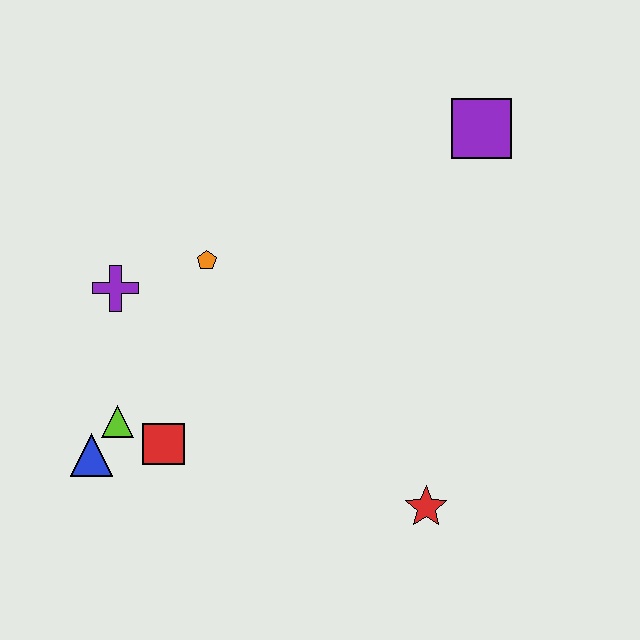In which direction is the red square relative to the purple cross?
The red square is below the purple cross.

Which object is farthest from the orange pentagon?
The red star is farthest from the orange pentagon.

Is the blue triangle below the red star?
No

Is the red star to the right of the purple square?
No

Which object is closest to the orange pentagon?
The purple cross is closest to the orange pentagon.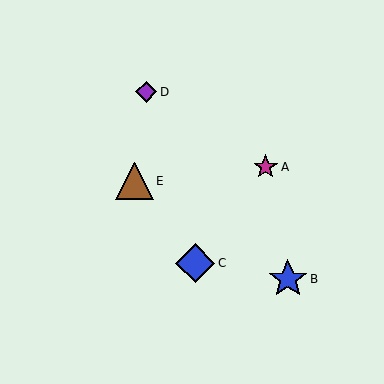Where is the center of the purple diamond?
The center of the purple diamond is at (146, 92).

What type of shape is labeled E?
Shape E is a brown triangle.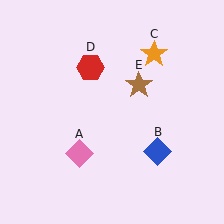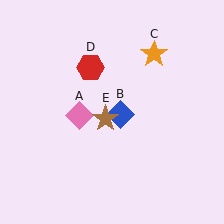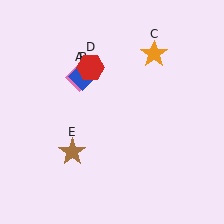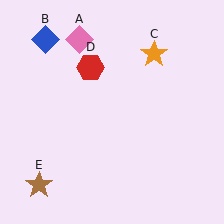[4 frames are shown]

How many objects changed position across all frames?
3 objects changed position: pink diamond (object A), blue diamond (object B), brown star (object E).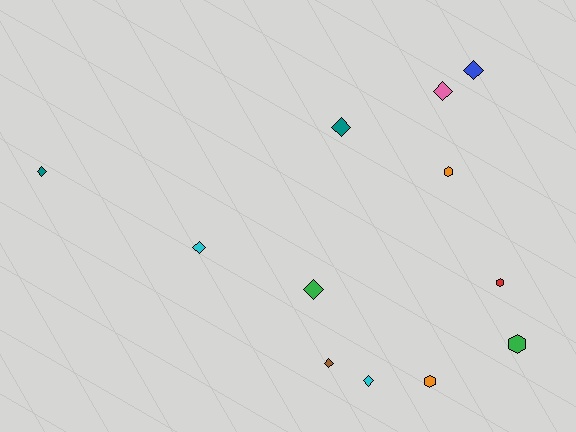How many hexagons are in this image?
There are 4 hexagons.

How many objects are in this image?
There are 12 objects.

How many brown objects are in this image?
There is 1 brown object.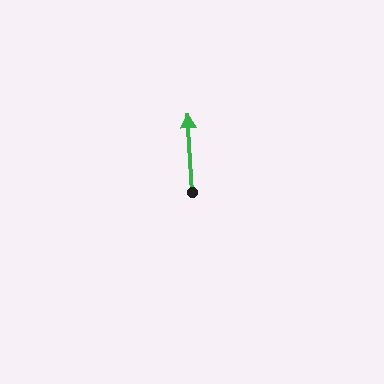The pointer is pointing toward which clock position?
Roughly 12 o'clock.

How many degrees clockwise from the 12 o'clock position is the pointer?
Approximately 357 degrees.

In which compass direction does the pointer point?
North.